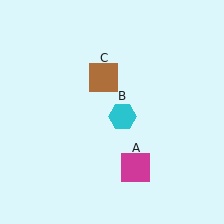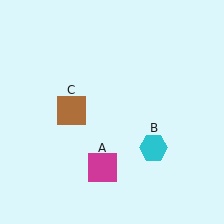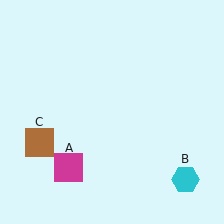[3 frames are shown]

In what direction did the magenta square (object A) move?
The magenta square (object A) moved left.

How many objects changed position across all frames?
3 objects changed position: magenta square (object A), cyan hexagon (object B), brown square (object C).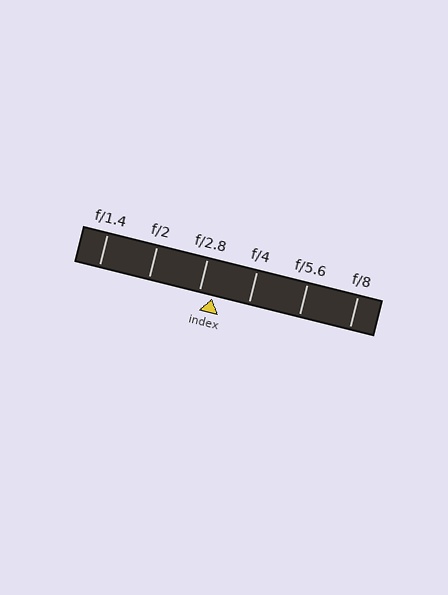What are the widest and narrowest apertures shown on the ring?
The widest aperture shown is f/1.4 and the narrowest is f/8.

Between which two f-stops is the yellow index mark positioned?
The index mark is between f/2.8 and f/4.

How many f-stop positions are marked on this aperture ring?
There are 6 f-stop positions marked.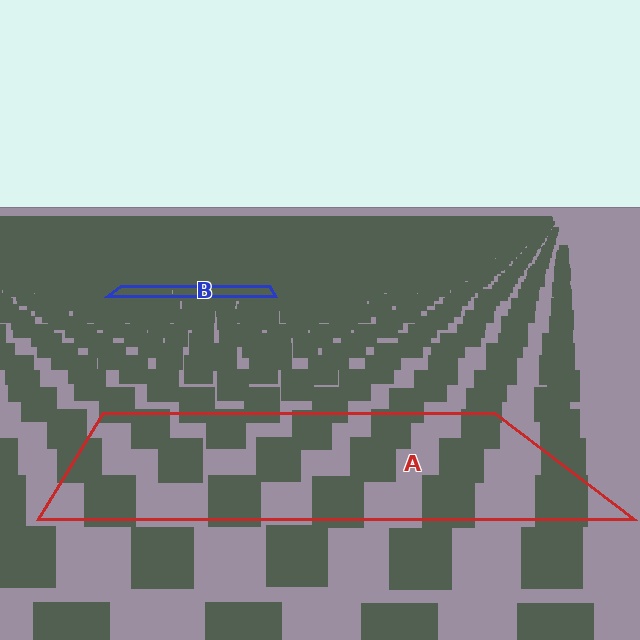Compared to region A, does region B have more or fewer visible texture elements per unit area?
Region B has more texture elements per unit area — they are packed more densely because it is farther away.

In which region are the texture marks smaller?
The texture marks are smaller in region B, because it is farther away.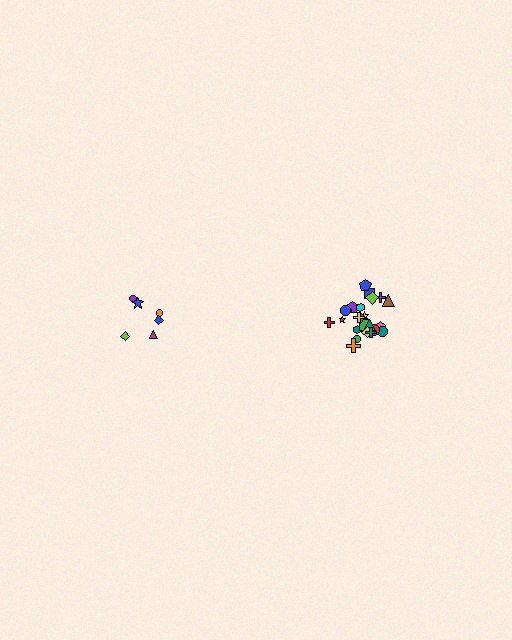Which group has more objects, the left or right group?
The right group.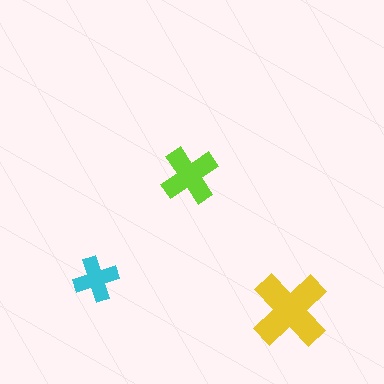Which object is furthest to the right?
The yellow cross is rightmost.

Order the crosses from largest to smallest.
the yellow one, the lime one, the cyan one.